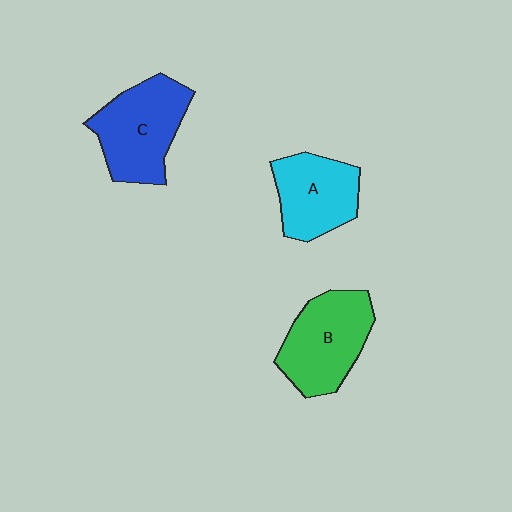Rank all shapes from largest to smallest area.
From largest to smallest: C (blue), B (green), A (cyan).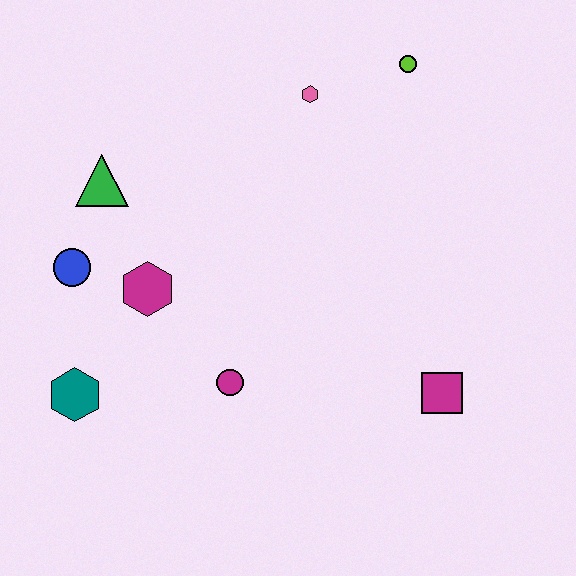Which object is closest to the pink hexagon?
The lime circle is closest to the pink hexagon.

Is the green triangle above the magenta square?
Yes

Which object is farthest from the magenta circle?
The lime circle is farthest from the magenta circle.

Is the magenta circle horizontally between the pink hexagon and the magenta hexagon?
Yes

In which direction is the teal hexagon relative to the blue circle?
The teal hexagon is below the blue circle.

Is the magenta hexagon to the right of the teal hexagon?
Yes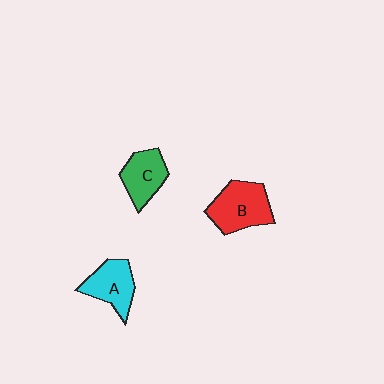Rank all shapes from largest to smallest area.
From largest to smallest: B (red), A (cyan), C (green).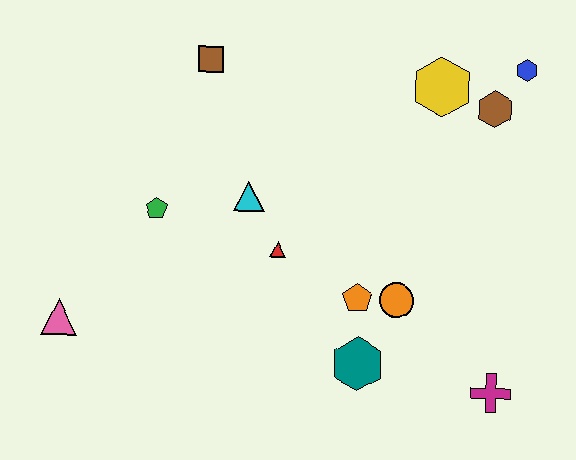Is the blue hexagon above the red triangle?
Yes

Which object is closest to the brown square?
The cyan triangle is closest to the brown square.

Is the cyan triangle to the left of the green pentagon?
No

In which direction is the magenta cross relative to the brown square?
The magenta cross is below the brown square.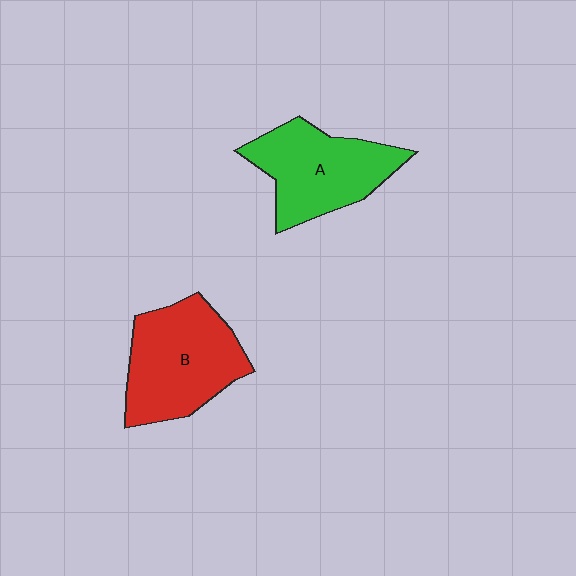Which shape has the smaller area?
Shape A (green).